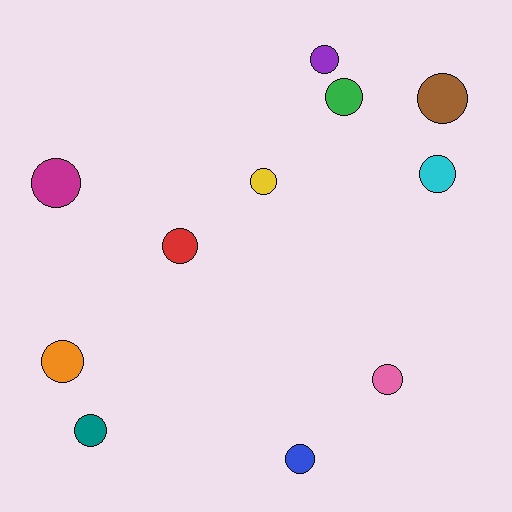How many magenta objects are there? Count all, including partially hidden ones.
There is 1 magenta object.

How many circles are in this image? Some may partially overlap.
There are 11 circles.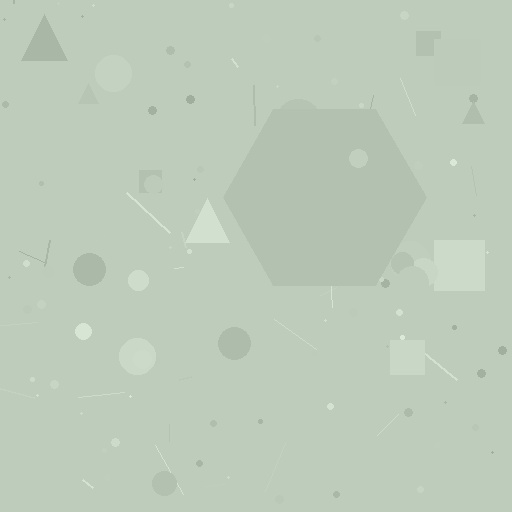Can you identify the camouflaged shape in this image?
The camouflaged shape is a hexagon.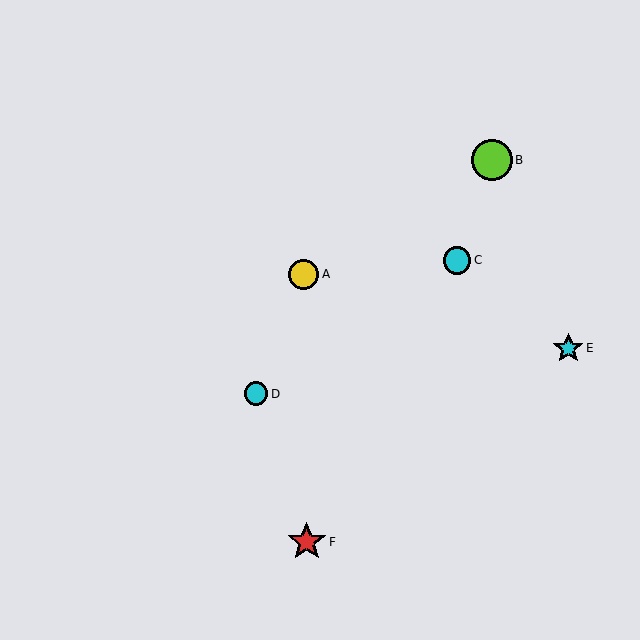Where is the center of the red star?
The center of the red star is at (307, 542).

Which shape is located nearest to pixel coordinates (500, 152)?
The lime circle (labeled B) at (492, 160) is nearest to that location.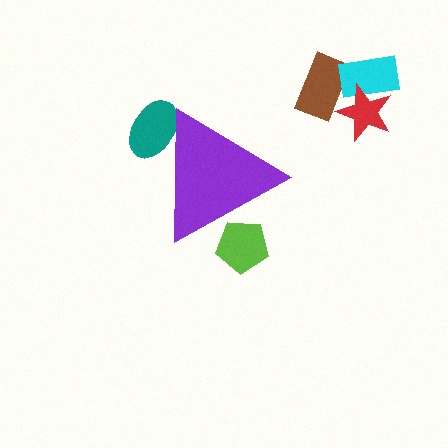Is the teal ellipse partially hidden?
Yes, the teal ellipse is partially hidden behind the purple triangle.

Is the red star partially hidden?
No, the red star is fully visible.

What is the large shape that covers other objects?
A purple triangle.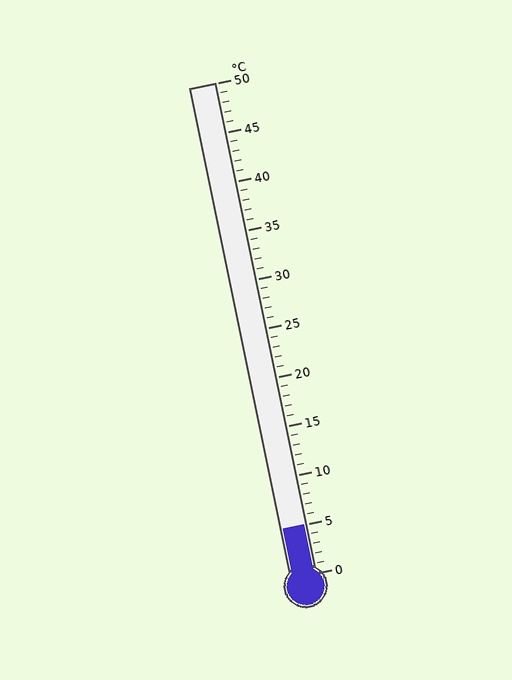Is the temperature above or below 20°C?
The temperature is below 20°C.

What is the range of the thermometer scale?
The thermometer scale ranges from 0°C to 50°C.